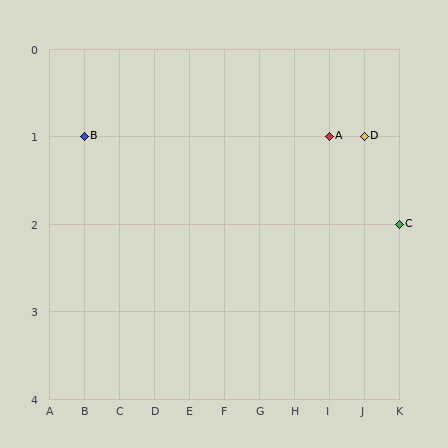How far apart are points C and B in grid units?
Points C and B are 9 columns and 1 row apart (about 9.1 grid units diagonally).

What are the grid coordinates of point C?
Point C is at grid coordinates (K, 2).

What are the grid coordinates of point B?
Point B is at grid coordinates (B, 1).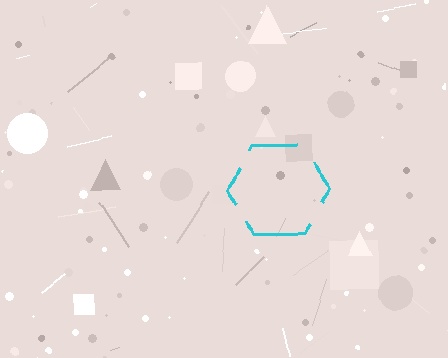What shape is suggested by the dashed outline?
The dashed outline suggests a hexagon.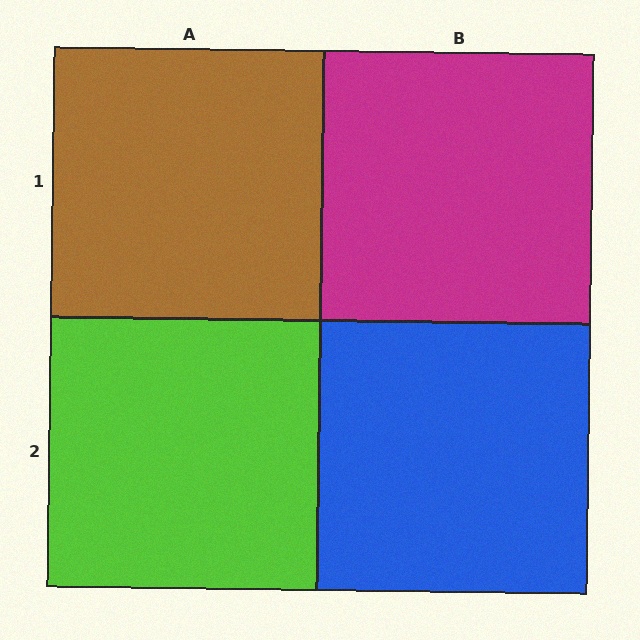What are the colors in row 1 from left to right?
Brown, magenta.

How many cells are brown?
1 cell is brown.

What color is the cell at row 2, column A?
Lime.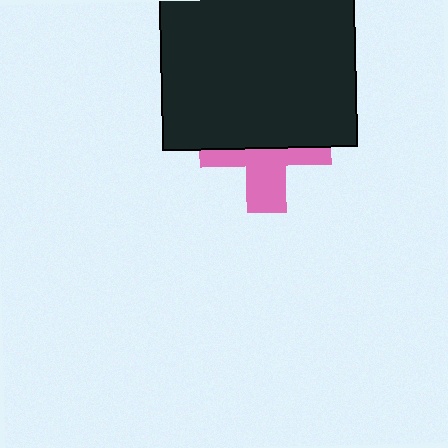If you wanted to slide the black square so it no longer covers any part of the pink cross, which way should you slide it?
Slide it up — that is the most direct way to separate the two shapes.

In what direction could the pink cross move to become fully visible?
The pink cross could move down. That would shift it out from behind the black square entirely.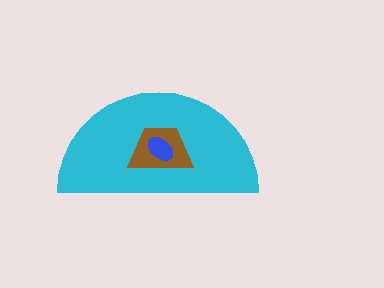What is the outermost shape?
The cyan semicircle.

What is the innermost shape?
The blue ellipse.